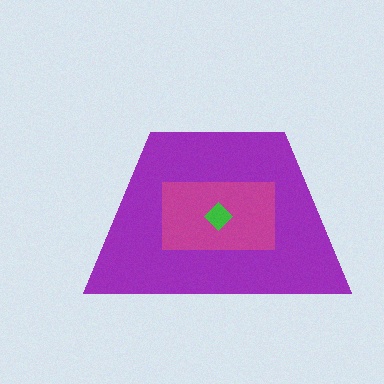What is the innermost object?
The green diamond.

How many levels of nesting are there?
3.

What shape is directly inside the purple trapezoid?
The magenta rectangle.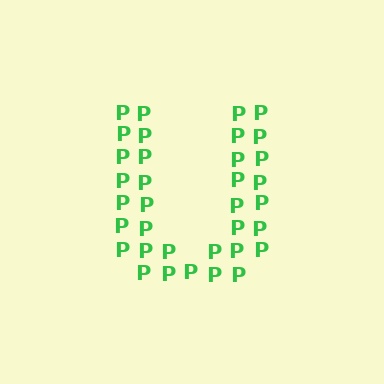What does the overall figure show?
The overall figure shows the letter U.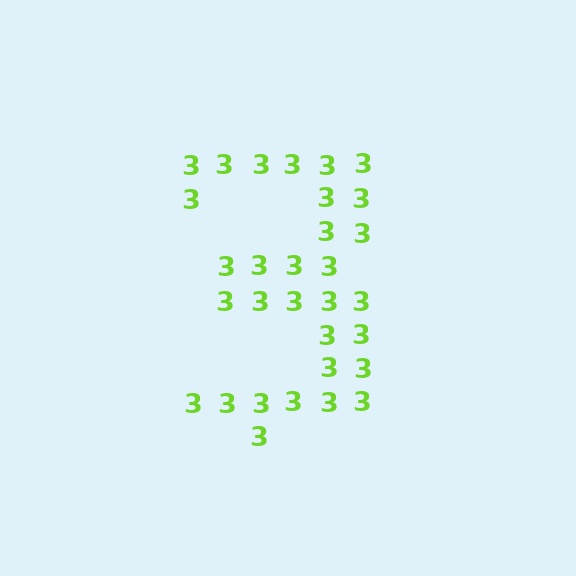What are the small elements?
The small elements are digit 3's.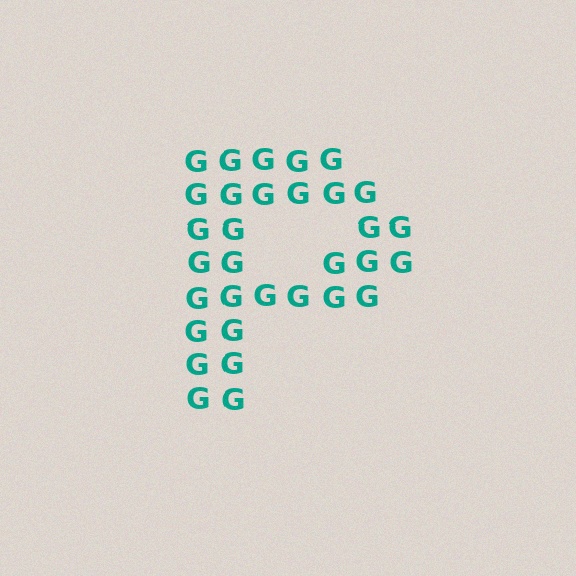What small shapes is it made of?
It is made of small letter G's.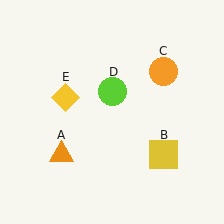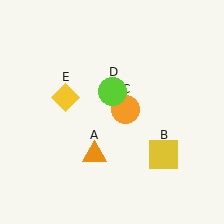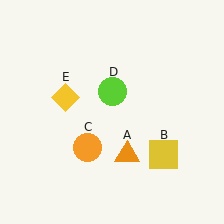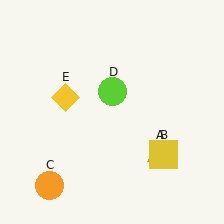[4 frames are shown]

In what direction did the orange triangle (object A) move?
The orange triangle (object A) moved right.